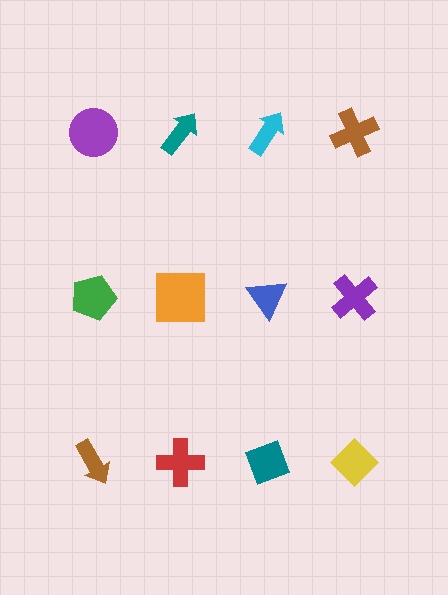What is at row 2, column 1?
A green pentagon.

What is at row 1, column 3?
A cyan arrow.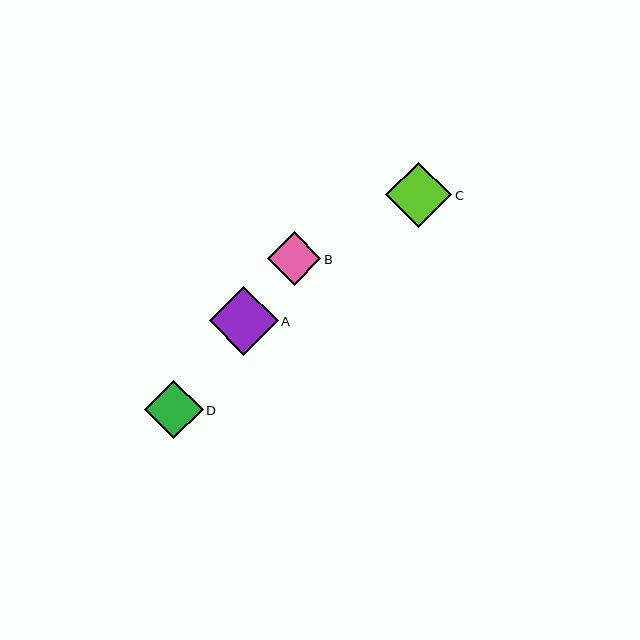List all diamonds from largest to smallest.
From largest to smallest: A, C, D, B.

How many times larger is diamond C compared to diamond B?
Diamond C is approximately 1.2 times the size of diamond B.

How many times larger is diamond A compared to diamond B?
Diamond A is approximately 1.3 times the size of diamond B.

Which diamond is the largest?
Diamond A is the largest with a size of approximately 69 pixels.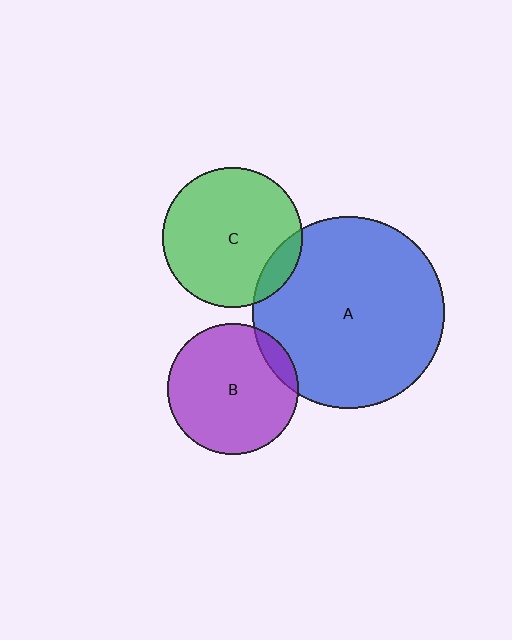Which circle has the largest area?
Circle A (blue).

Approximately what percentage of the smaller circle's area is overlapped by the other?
Approximately 10%.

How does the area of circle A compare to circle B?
Approximately 2.1 times.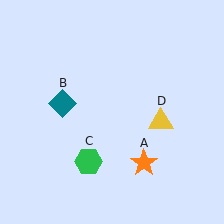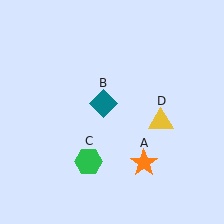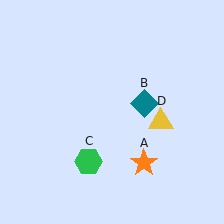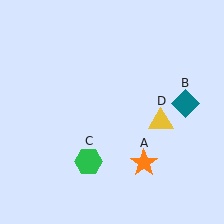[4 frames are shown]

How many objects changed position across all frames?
1 object changed position: teal diamond (object B).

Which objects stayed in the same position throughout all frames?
Orange star (object A) and green hexagon (object C) and yellow triangle (object D) remained stationary.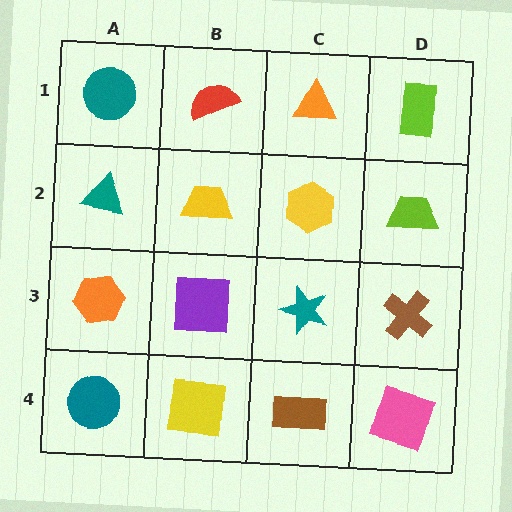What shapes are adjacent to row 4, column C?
A teal star (row 3, column C), a yellow square (row 4, column B), a pink square (row 4, column D).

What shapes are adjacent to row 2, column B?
A red semicircle (row 1, column B), a purple square (row 3, column B), a teal triangle (row 2, column A), a yellow hexagon (row 2, column C).